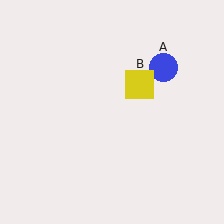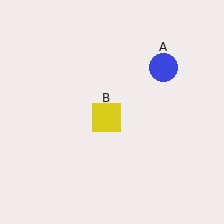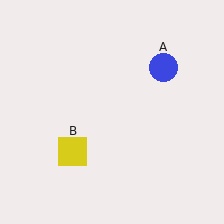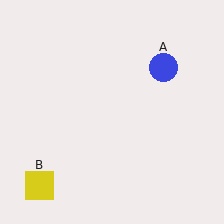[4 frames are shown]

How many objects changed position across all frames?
1 object changed position: yellow square (object B).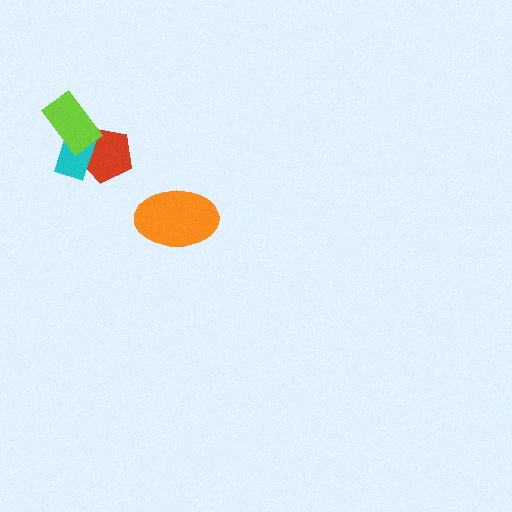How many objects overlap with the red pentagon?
2 objects overlap with the red pentagon.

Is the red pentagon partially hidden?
Yes, it is partially covered by another shape.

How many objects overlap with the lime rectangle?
2 objects overlap with the lime rectangle.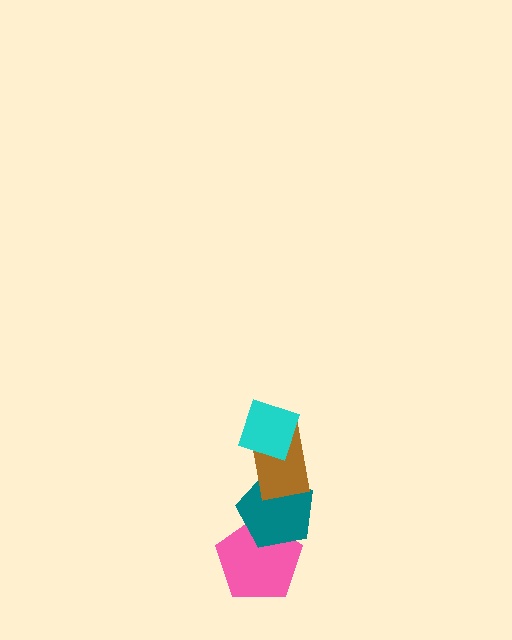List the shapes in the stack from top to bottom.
From top to bottom: the cyan diamond, the brown rectangle, the teal pentagon, the pink pentagon.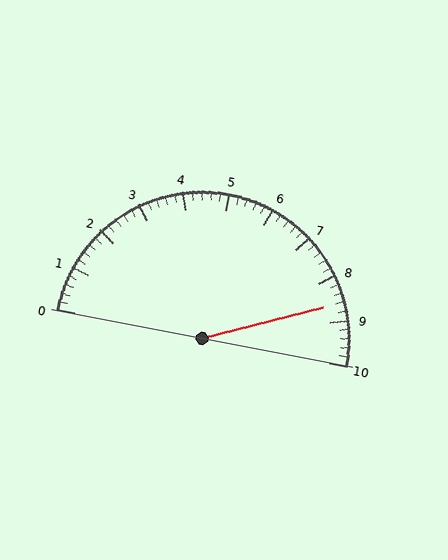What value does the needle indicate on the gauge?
The needle indicates approximately 8.6.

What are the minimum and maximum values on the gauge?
The gauge ranges from 0 to 10.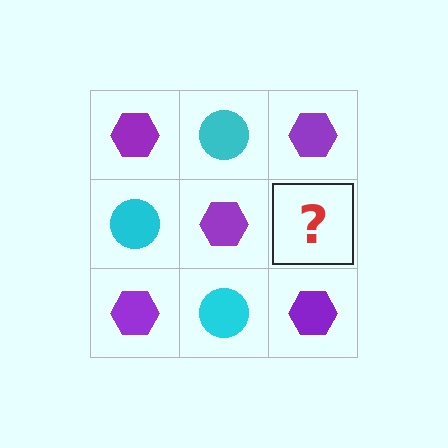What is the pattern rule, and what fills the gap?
The rule is that it alternates purple hexagon and cyan circle in a checkerboard pattern. The gap should be filled with a cyan circle.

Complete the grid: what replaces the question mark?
The question mark should be replaced with a cyan circle.